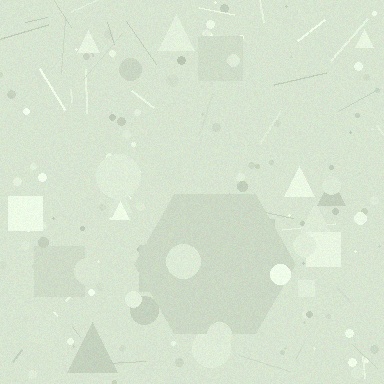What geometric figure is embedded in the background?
A hexagon is embedded in the background.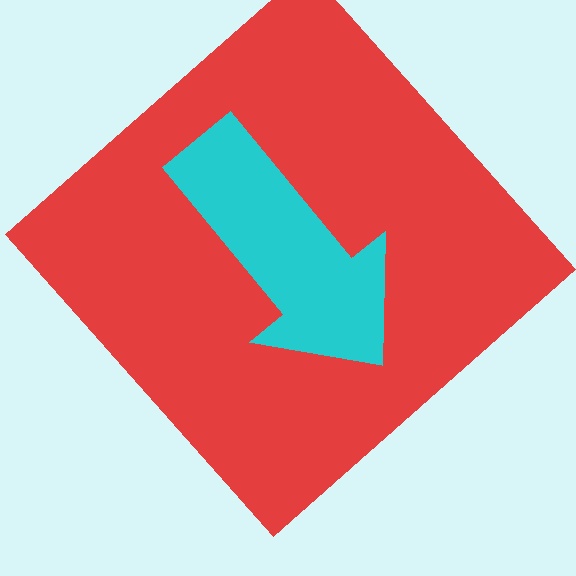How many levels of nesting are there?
2.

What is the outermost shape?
The red diamond.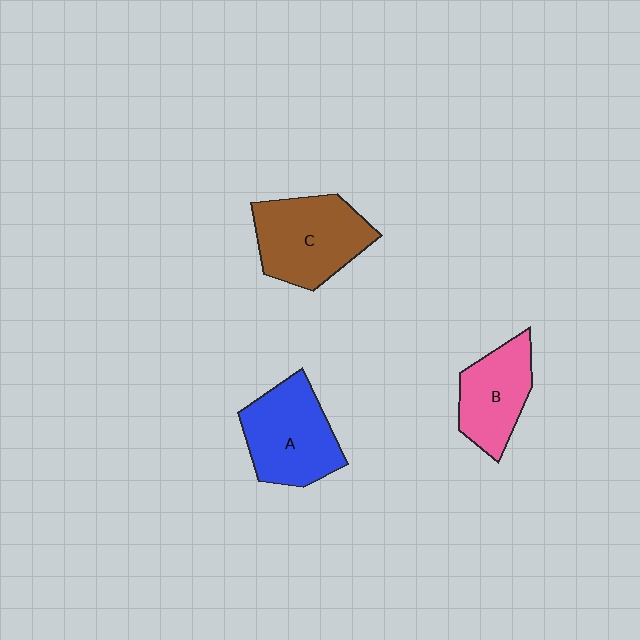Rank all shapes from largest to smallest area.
From largest to smallest: C (brown), A (blue), B (pink).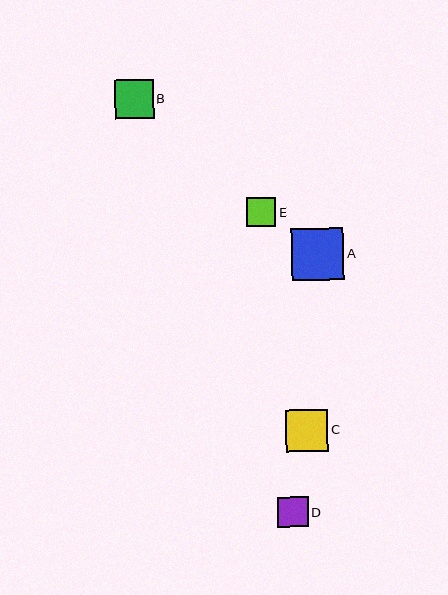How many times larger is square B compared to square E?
Square B is approximately 1.3 times the size of square E.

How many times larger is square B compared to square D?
Square B is approximately 1.3 times the size of square D.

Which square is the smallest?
Square E is the smallest with a size of approximately 29 pixels.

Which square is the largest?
Square A is the largest with a size of approximately 52 pixels.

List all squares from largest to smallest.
From largest to smallest: A, C, B, D, E.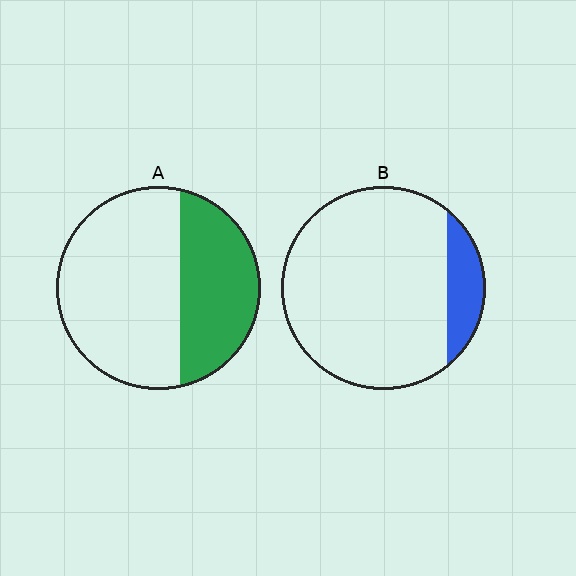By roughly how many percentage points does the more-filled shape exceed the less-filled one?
By roughly 25 percentage points (A over B).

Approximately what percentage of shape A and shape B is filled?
A is approximately 35% and B is approximately 15%.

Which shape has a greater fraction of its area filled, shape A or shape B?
Shape A.